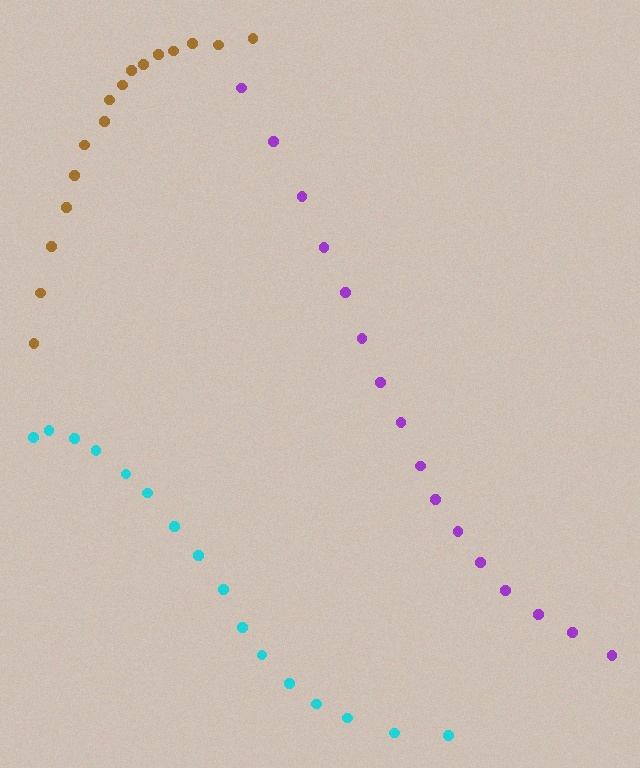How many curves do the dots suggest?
There are 3 distinct paths.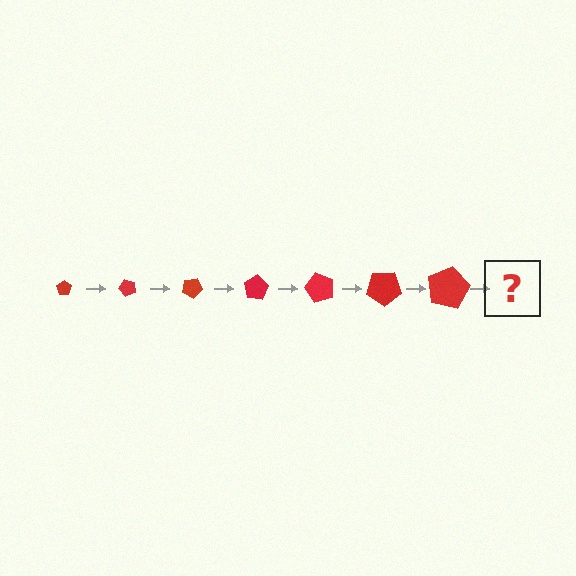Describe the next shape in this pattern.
It should be a pentagon, larger than the previous one and rotated 350 degrees from the start.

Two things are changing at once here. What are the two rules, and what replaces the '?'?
The two rules are that the pentagon grows larger each step and it rotates 50 degrees each step. The '?' should be a pentagon, larger than the previous one and rotated 350 degrees from the start.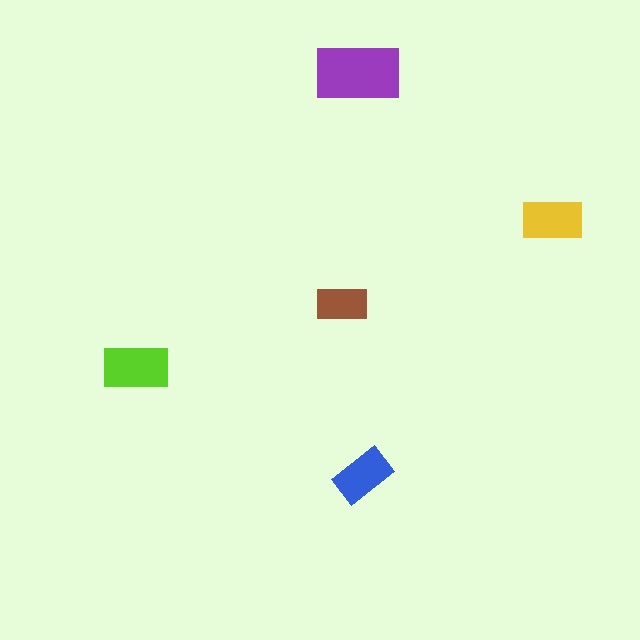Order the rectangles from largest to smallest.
the purple one, the lime one, the yellow one, the blue one, the brown one.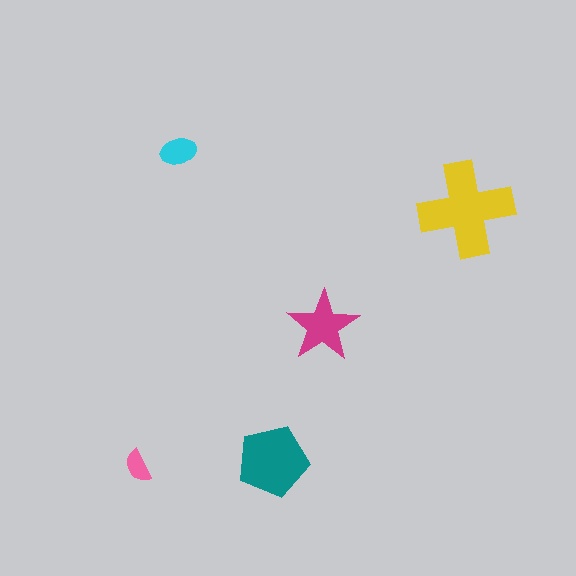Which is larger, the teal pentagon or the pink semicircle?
The teal pentagon.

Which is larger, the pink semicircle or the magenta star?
The magenta star.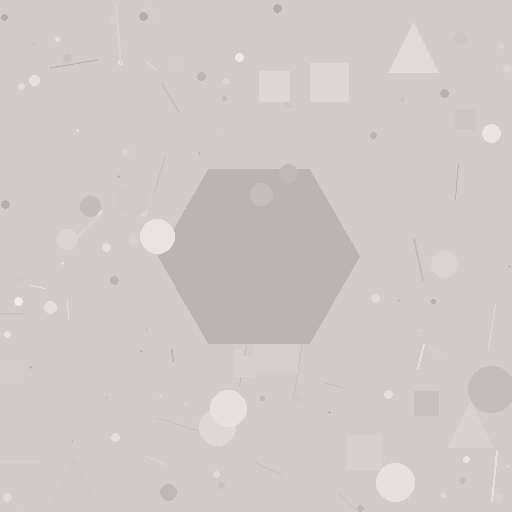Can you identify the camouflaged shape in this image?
The camouflaged shape is a hexagon.